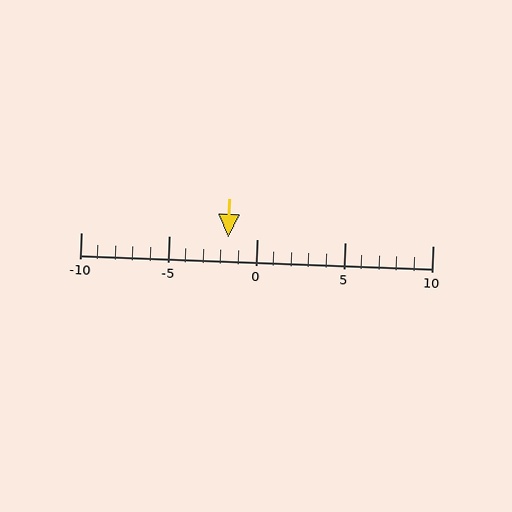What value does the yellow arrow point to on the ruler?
The yellow arrow points to approximately -2.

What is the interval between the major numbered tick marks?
The major tick marks are spaced 5 units apart.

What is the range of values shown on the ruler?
The ruler shows values from -10 to 10.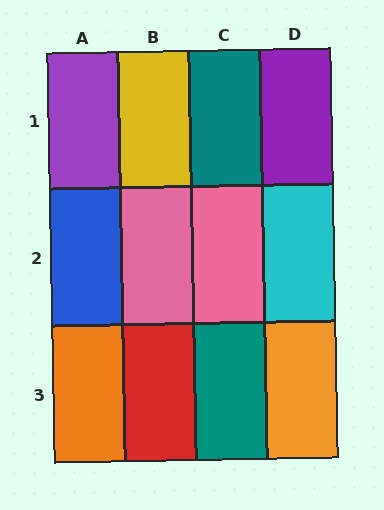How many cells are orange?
2 cells are orange.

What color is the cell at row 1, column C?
Teal.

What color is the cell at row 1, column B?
Yellow.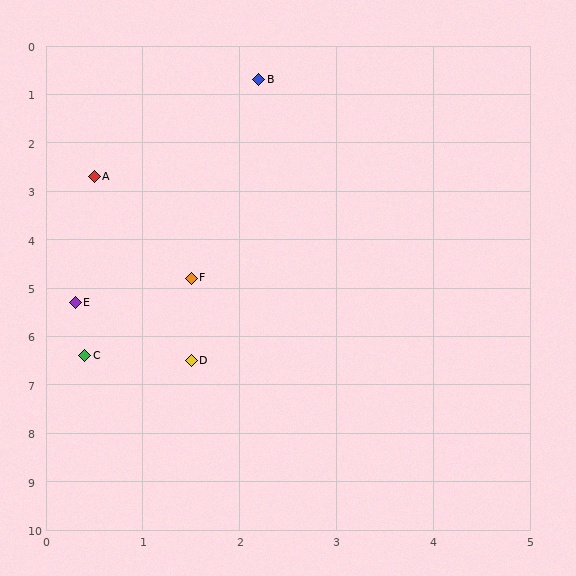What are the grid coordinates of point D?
Point D is at approximately (1.5, 6.5).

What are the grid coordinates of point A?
Point A is at approximately (0.5, 2.7).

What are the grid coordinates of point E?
Point E is at approximately (0.3, 5.3).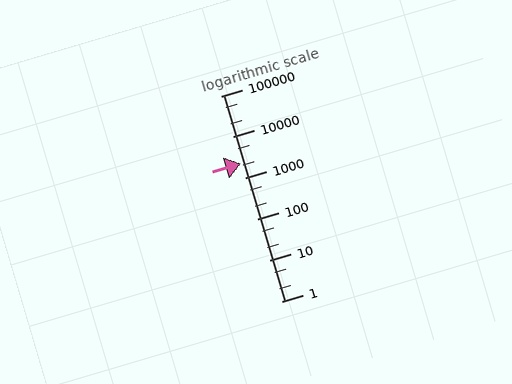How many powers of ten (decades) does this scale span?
The scale spans 5 decades, from 1 to 100000.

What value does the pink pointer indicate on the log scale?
The pointer indicates approximately 2200.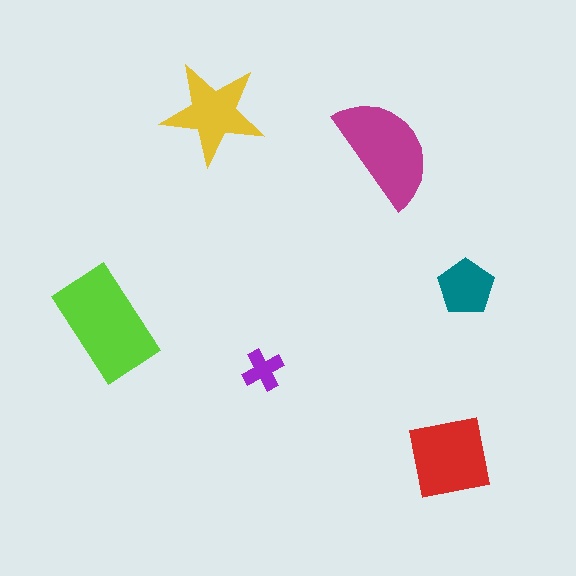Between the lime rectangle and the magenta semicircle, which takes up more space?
The lime rectangle.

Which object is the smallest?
The purple cross.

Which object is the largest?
The lime rectangle.